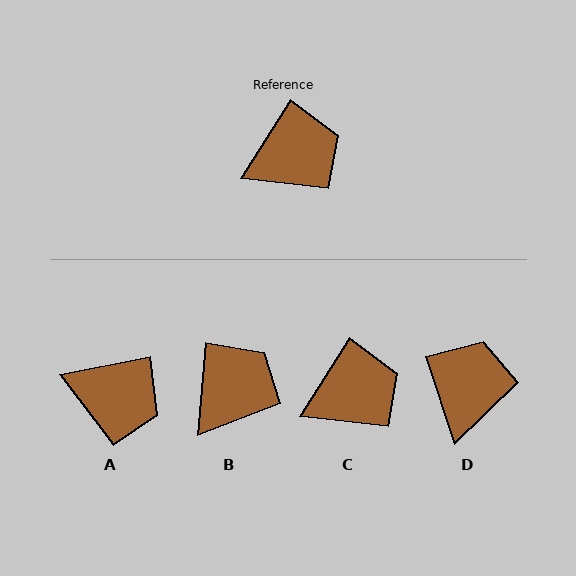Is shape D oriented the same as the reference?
No, it is off by about 51 degrees.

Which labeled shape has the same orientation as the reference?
C.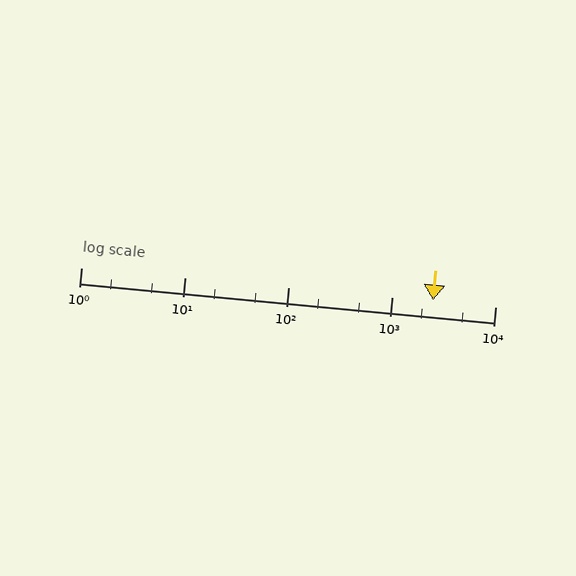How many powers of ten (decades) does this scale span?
The scale spans 4 decades, from 1 to 10000.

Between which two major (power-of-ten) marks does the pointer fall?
The pointer is between 1000 and 10000.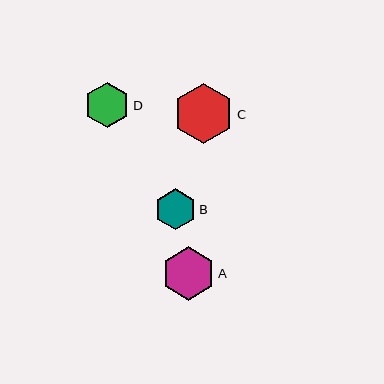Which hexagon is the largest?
Hexagon C is the largest with a size of approximately 60 pixels.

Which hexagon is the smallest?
Hexagon B is the smallest with a size of approximately 41 pixels.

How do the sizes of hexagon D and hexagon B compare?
Hexagon D and hexagon B are approximately the same size.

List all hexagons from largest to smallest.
From largest to smallest: C, A, D, B.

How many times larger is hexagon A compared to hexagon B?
Hexagon A is approximately 1.3 times the size of hexagon B.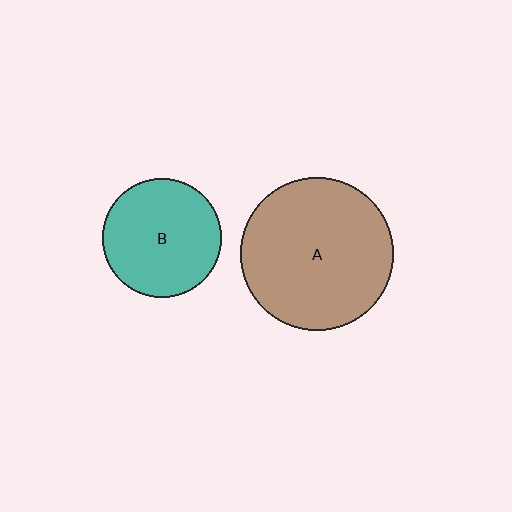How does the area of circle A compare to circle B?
Approximately 1.7 times.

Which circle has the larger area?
Circle A (brown).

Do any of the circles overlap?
No, none of the circles overlap.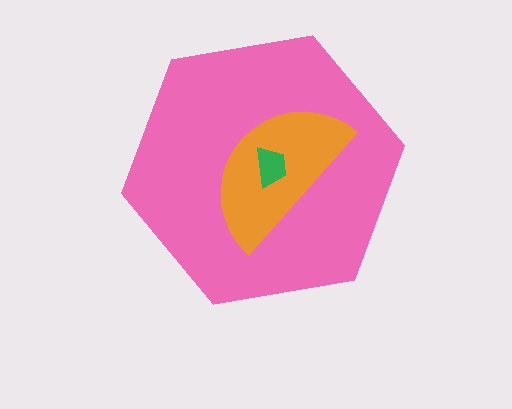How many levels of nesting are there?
3.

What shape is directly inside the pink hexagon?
The orange semicircle.